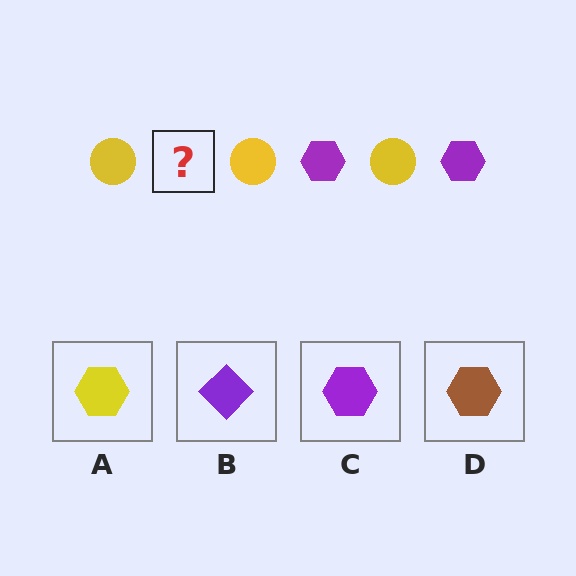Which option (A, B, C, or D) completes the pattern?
C.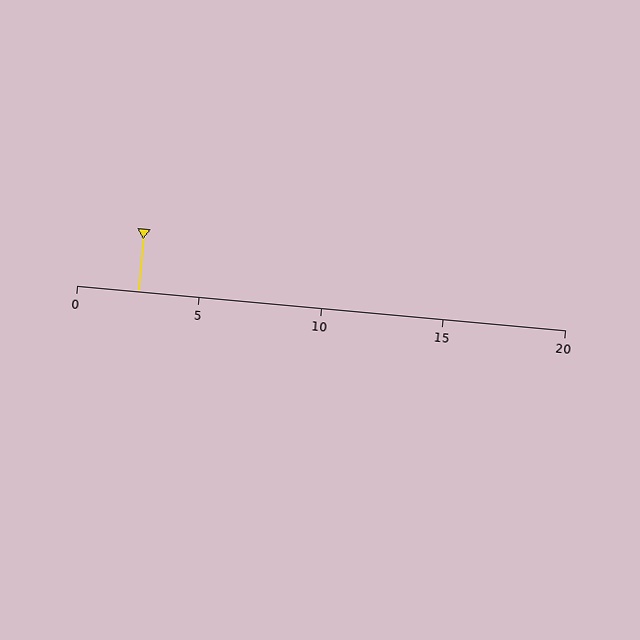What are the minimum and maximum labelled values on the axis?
The axis runs from 0 to 20.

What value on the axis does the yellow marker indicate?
The marker indicates approximately 2.5.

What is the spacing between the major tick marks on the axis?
The major ticks are spaced 5 apart.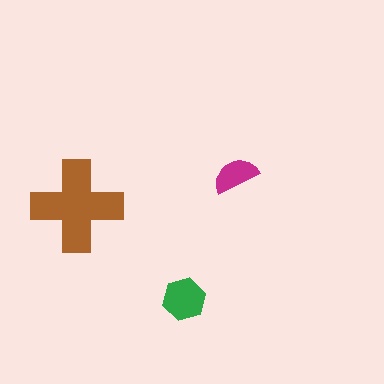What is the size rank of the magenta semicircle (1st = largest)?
3rd.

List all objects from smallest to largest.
The magenta semicircle, the green hexagon, the brown cross.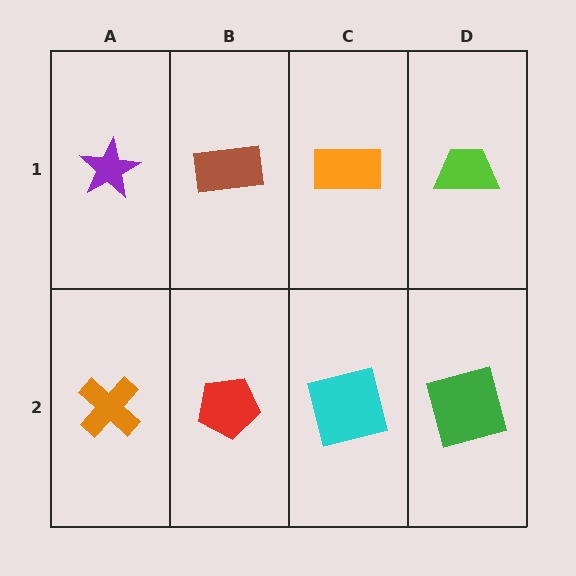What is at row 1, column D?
A lime trapezoid.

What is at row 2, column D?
A green square.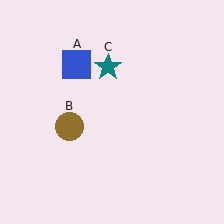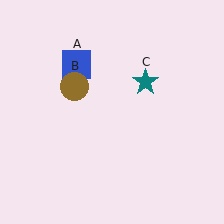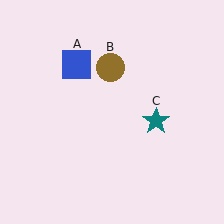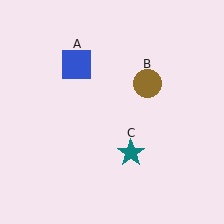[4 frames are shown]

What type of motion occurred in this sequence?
The brown circle (object B), teal star (object C) rotated clockwise around the center of the scene.